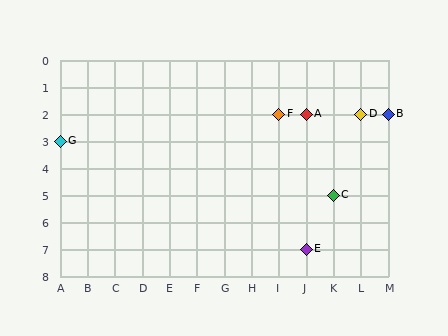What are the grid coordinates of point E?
Point E is at grid coordinates (J, 7).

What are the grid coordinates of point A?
Point A is at grid coordinates (J, 2).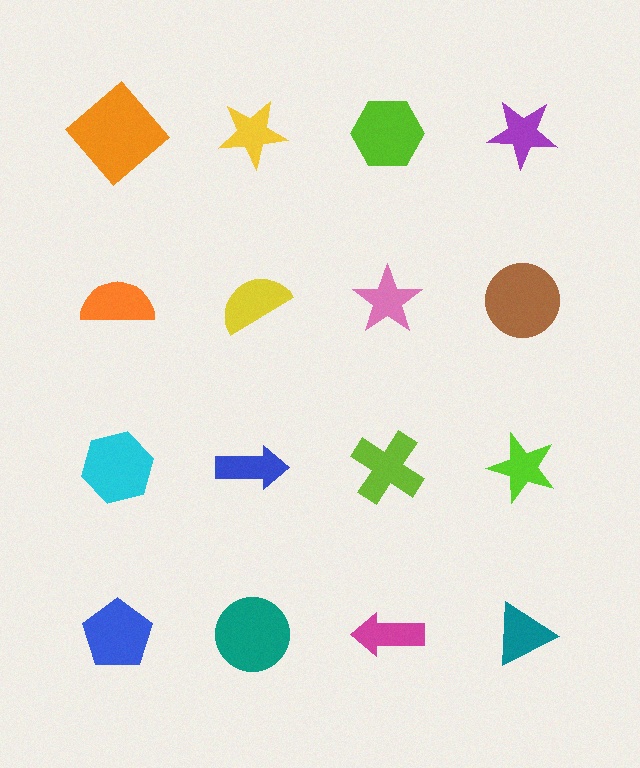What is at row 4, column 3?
A magenta arrow.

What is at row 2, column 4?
A brown circle.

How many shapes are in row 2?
4 shapes.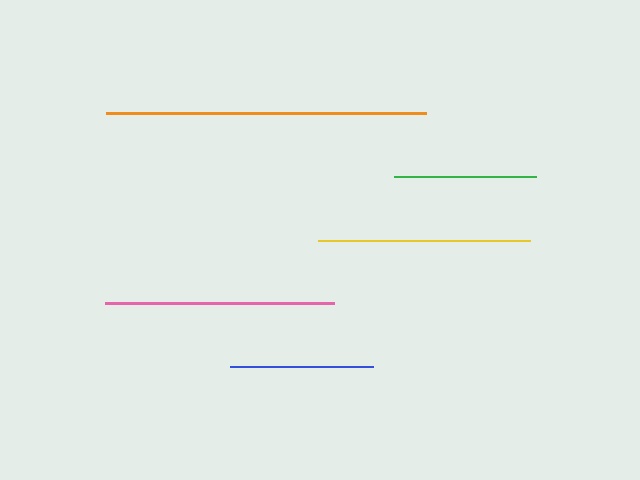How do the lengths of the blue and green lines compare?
The blue and green lines are approximately the same length.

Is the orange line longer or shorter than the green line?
The orange line is longer than the green line.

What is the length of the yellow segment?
The yellow segment is approximately 212 pixels long.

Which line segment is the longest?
The orange line is the longest at approximately 319 pixels.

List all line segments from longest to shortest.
From longest to shortest: orange, pink, yellow, blue, green.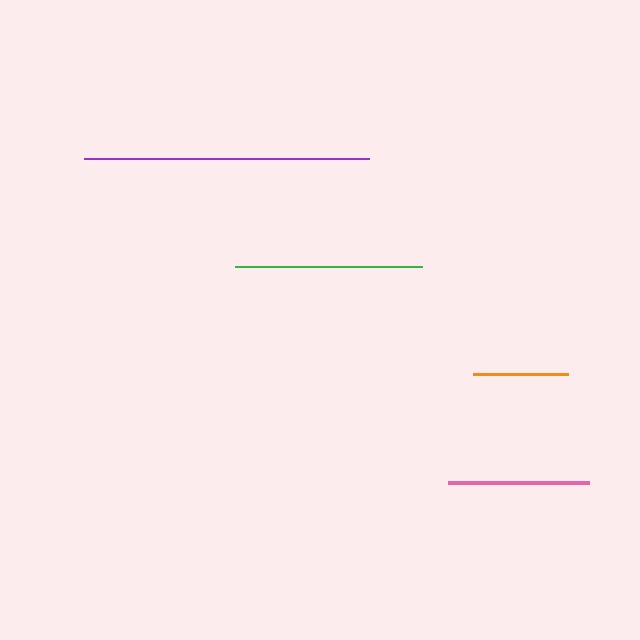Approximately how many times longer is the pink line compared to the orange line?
The pink line is approximately 1.5 times the length of the orange line.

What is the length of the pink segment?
The pink segment is approximately 141 pixels long.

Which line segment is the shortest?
The orange line is the shortest at approximately 94 pixels.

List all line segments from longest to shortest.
From longest to shortest: purple, green, pink, orange.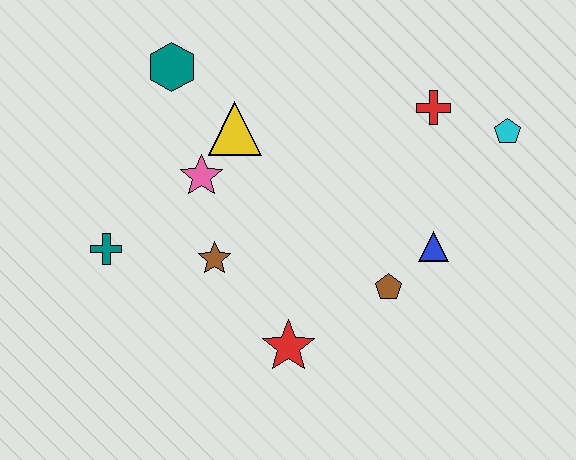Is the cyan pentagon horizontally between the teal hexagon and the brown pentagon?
No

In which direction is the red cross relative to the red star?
The red cross is above the red star.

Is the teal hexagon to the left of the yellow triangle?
Yes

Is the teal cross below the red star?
No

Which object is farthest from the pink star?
The cyan pentagon is farthest from the pink star.